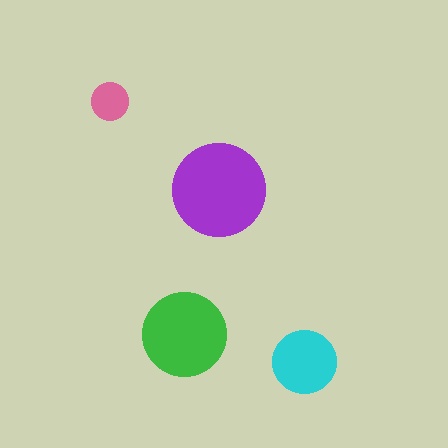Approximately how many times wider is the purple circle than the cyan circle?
About 1.5 times wider.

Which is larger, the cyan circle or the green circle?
The green one.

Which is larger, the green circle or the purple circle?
The purple one.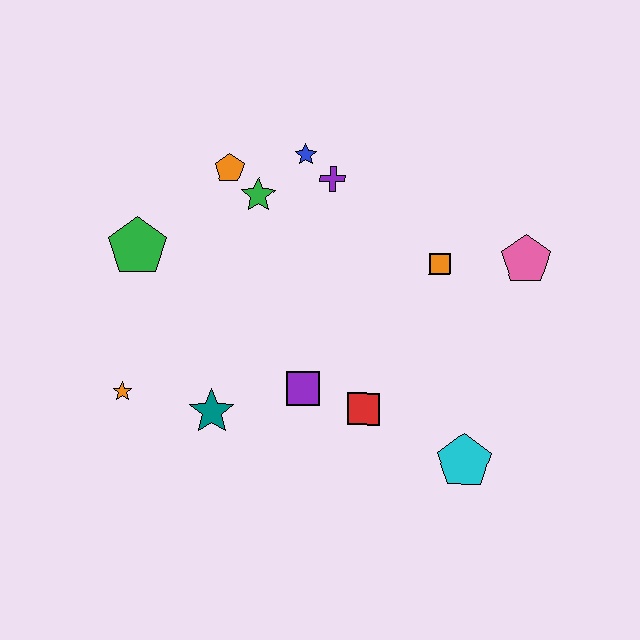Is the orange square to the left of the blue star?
No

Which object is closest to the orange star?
The teal star is closest to the orange star.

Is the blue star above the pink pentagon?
Yes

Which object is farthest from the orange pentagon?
The cyan pentagon is farthest from the orange pentagon.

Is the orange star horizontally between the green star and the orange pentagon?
No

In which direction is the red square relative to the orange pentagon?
The red square is below the orange pentagon.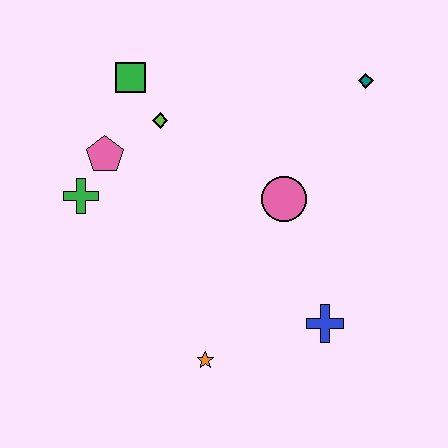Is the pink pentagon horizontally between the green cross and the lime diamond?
Yes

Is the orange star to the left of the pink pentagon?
No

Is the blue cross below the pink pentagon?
Yes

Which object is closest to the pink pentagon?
The green cross is closest to the pink pentagon.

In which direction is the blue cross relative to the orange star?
The blue cross is to the right of the orange star.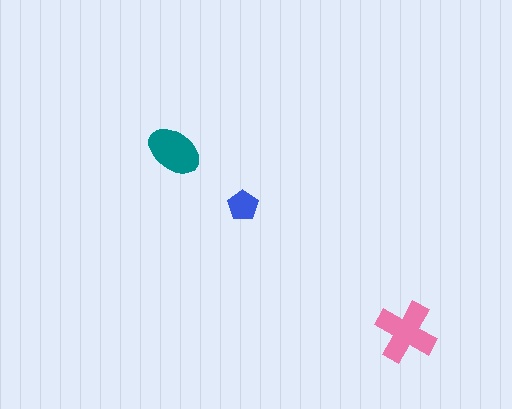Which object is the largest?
The pink cross.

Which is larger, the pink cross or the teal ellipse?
The pink cross.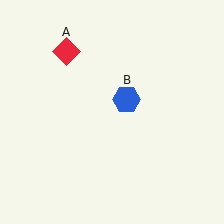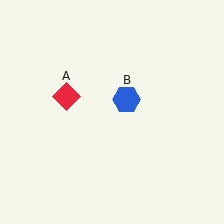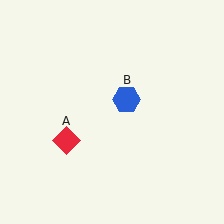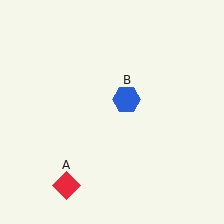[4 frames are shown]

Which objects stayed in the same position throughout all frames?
Blue hexagon (object B) remained stationary.